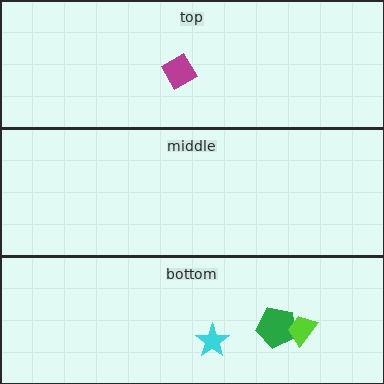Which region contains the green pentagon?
The bottom region.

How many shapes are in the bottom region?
3.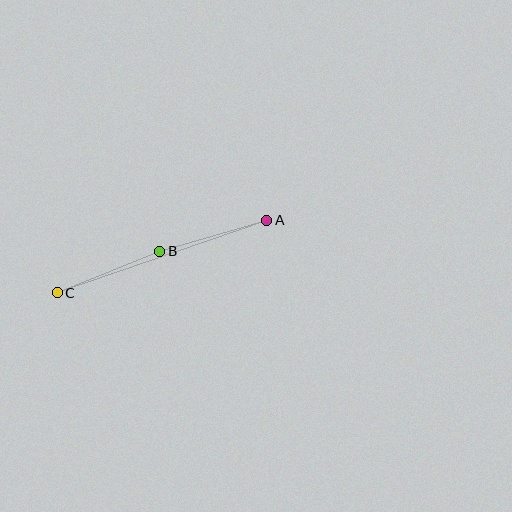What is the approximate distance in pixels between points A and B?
The distance between A and B is approximately 111 pixels.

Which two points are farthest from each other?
Points A and C are farthest from each other.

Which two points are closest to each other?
Points B and C are closest to each other.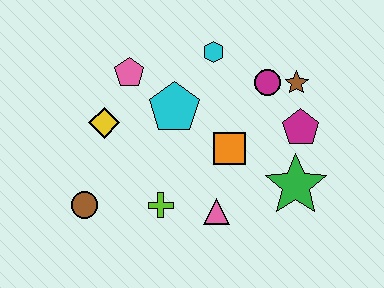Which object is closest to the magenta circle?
The brown star is closest to the magenta circle.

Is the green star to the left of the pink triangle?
No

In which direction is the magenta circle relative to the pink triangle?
The magenta circle is above the pink triangle.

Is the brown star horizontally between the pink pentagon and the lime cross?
No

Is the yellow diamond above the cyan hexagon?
No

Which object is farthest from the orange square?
The brown circle is farthest from the orange square.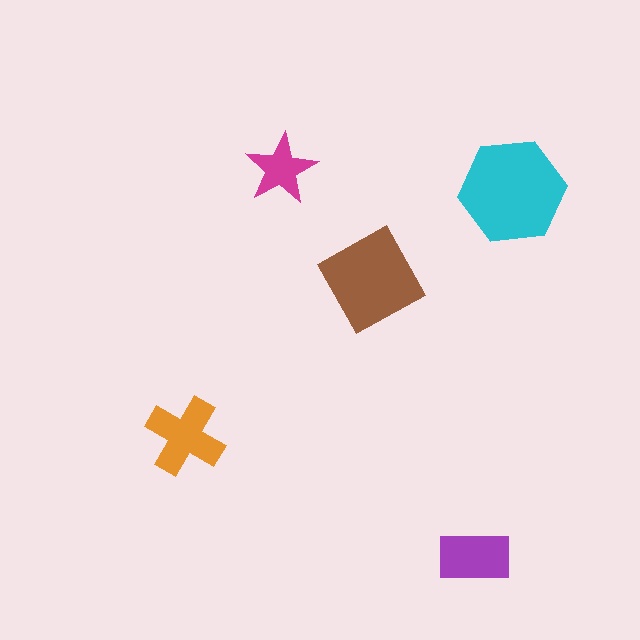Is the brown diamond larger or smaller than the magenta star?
Larger.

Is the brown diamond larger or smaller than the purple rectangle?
Larger.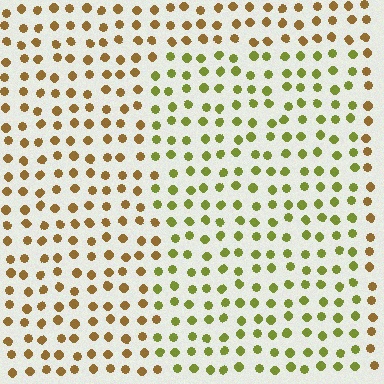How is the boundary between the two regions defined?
The boundary is defined purely by a slight shift in hue (about 40 degrees). Spacing, size, and orientation are identical on both sides.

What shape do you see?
I see a rectangle.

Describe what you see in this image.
The image is filled with small brown elements in a uniform arrangement. A rectangle-shaped region is visible where the elements are tinted to a slightly different hue, forming a subtle color boundary.